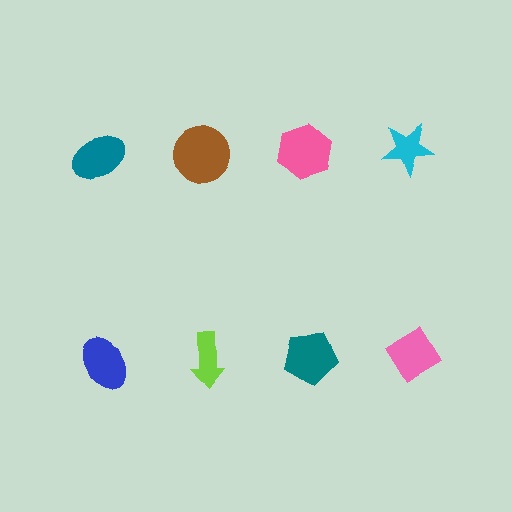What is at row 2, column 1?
A blue ellipse.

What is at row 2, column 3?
A teal pentagon.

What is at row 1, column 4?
A cyan star.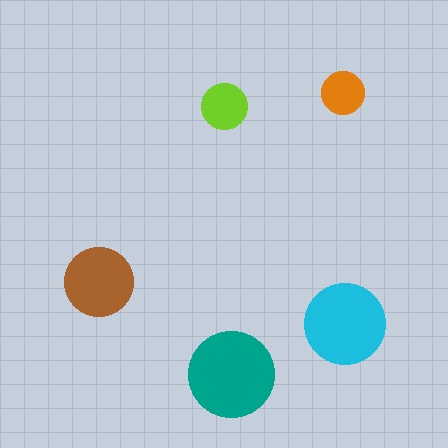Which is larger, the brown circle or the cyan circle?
The cyan one.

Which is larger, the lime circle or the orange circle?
The lime one.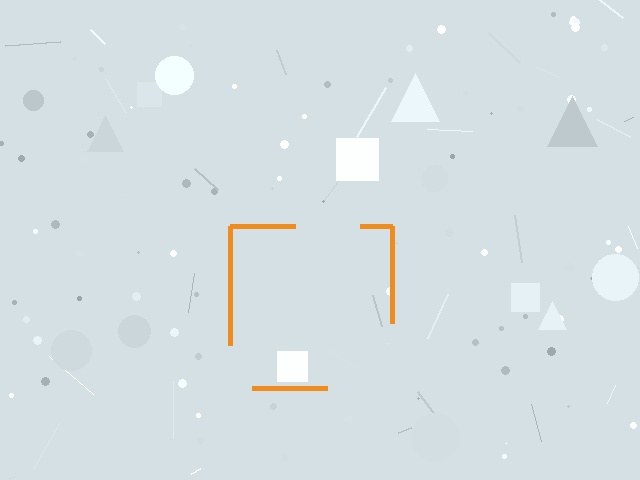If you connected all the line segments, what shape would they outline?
They would outline a square.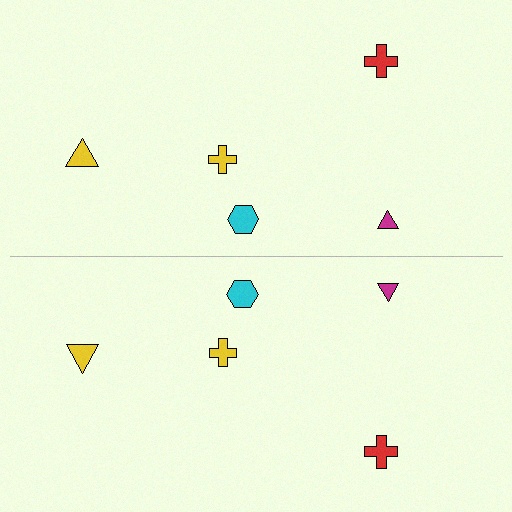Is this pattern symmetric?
Yes, this pattern has bilateral (reflection) symmetry.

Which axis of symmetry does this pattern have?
The pattern has a horizontal axis of symmetry running through the center of the image.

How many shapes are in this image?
There are 10 shapes in this image.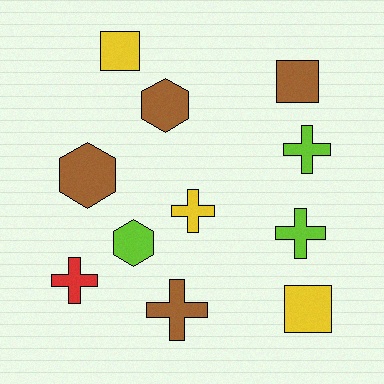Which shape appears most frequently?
Cross, with 5 objects.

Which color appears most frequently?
Brown, with 4 objects.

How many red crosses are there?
There is 1 red cross.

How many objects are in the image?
There are 11 objects.